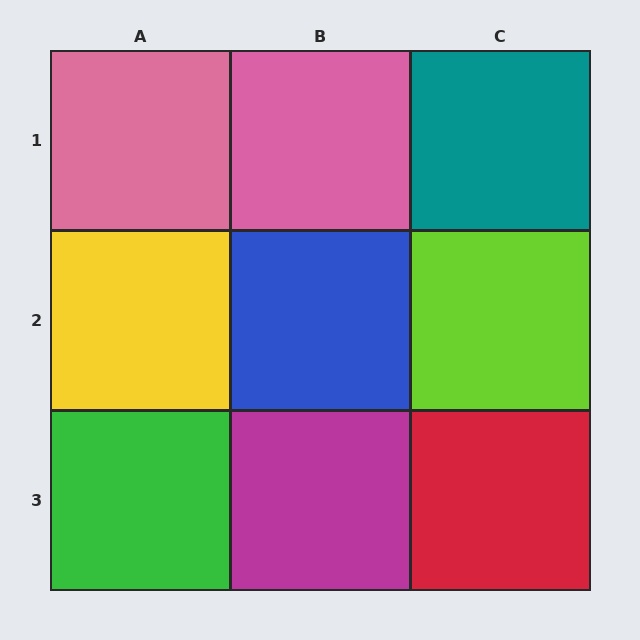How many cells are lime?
1 cell is lime.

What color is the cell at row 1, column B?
Pink.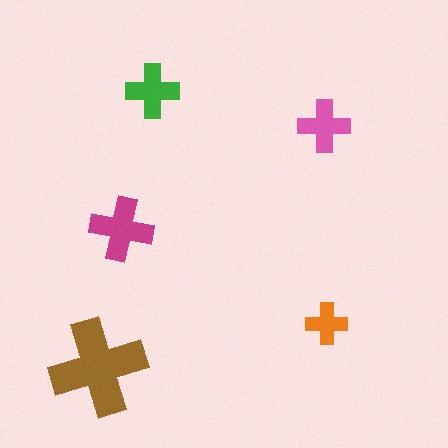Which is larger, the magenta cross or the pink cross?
The magenta one.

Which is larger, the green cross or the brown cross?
The brown one.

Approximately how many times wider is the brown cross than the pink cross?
About 2 times wider.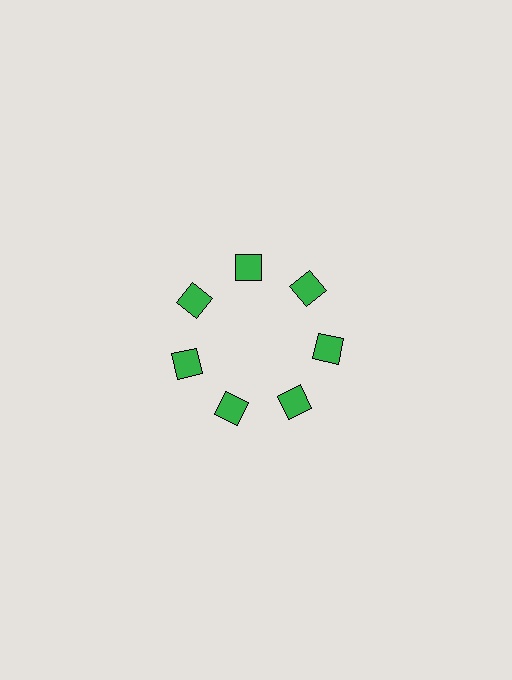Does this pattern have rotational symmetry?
Yes, this pattern has 7-fold rotational symmetry. It looks the same after rotating 51 degrees around the center.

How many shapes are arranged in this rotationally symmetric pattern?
There are 7 shapes, arranged in 7 groups of 1.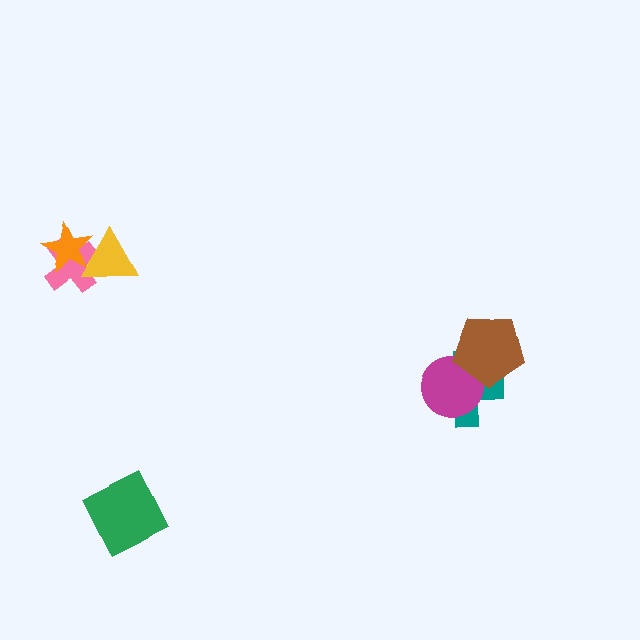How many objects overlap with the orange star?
2 objects overlap with the orange star.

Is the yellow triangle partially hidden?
No, no other shape covers it.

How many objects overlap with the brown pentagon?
2 objects overlap with the brown pentagon.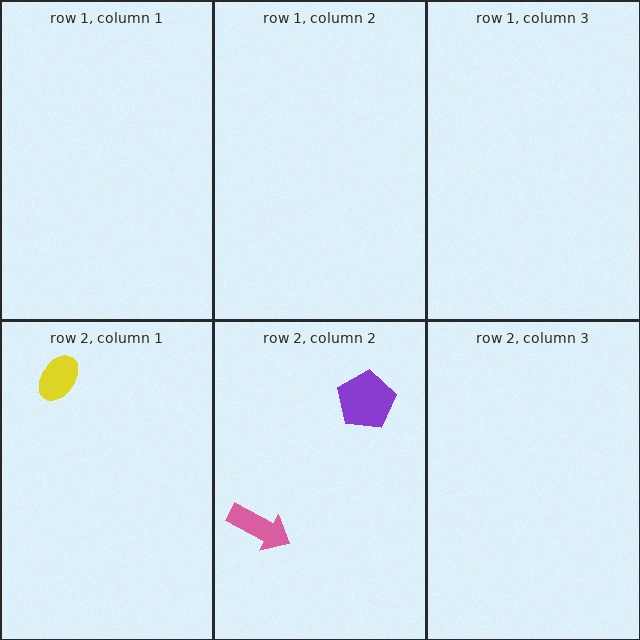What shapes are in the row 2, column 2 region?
The pink arrow, the purple pentagon.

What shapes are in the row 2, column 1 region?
The yellow ellipse.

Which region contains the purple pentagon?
The row 2, column 2 region.